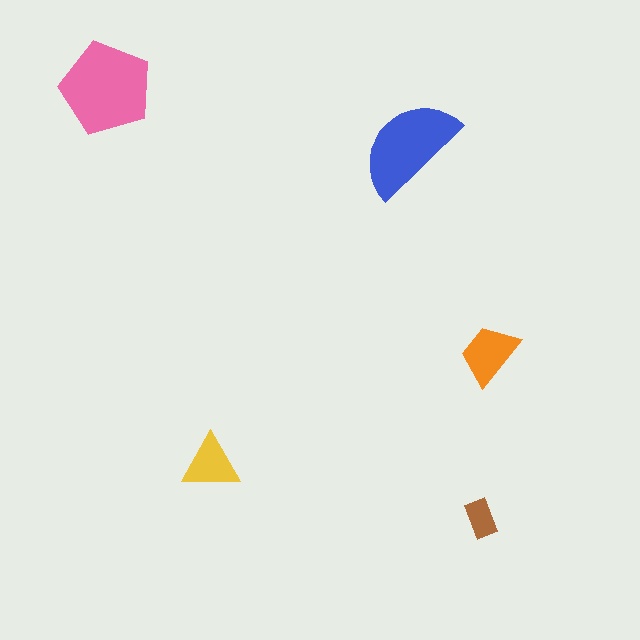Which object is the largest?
The pink pentagon.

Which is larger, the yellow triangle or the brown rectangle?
The yellow triangle.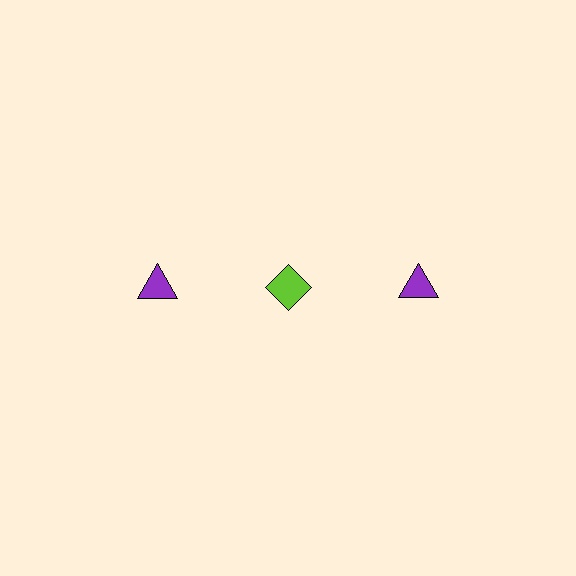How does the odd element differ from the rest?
It differs in both color (lime instead of purple) and shape (diamond instead of triangle).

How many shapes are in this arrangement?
There are 3 shapes arranged in a grid pattern.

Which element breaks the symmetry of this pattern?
The lime diamond in the top row, second from left column breaks the symmetry. All other shapes are purple triangles.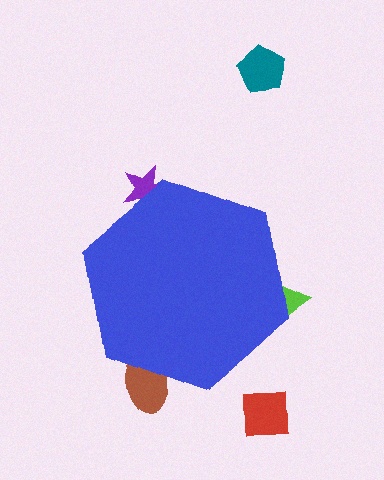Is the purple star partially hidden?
Yes, the purple star is partially hidden behind the blue hexagon.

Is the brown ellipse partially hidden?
Yes, the brown ellipse is partially hidden behind the blue hexagon.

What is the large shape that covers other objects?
A blue hexagon.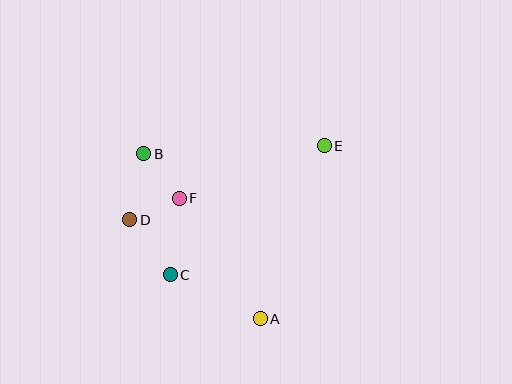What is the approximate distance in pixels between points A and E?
The distance between A and E is approximately 185 pixels.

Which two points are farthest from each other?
Points D and E are farthest from each other.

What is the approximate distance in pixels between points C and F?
The distance between C and F is approximately 77 pixels.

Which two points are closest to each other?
Points D and F are closest to each other.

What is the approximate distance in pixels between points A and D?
The distance between A and D is approximately 164 pixels.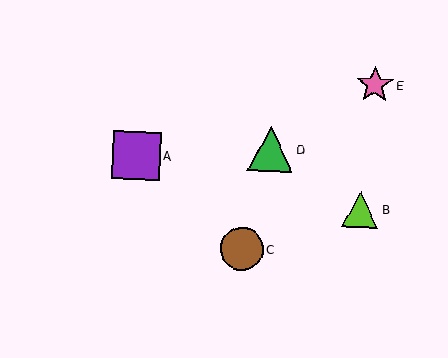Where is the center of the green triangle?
The center of the green triangle is at (271, 149).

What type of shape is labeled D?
Shape D is a green triangle.